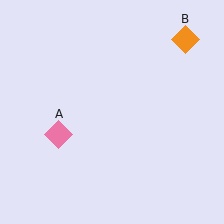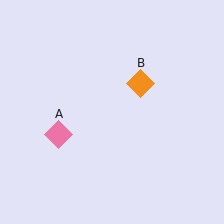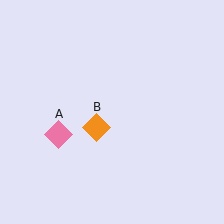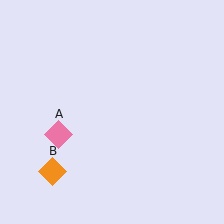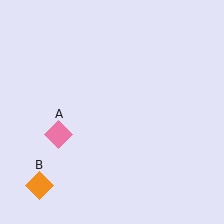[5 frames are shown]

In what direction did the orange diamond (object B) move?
The orange diamond (object B) moved down and to the left.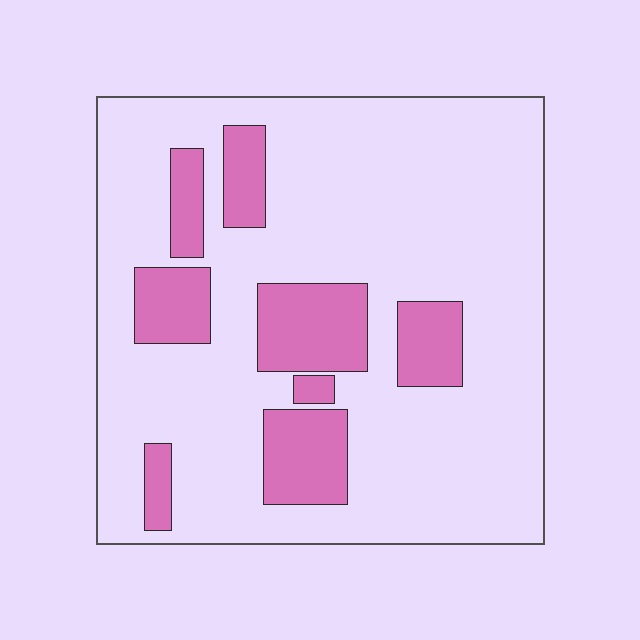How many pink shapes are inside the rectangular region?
8.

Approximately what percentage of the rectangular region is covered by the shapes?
Approximately 20%.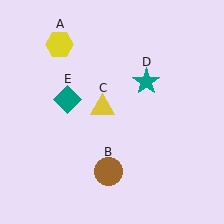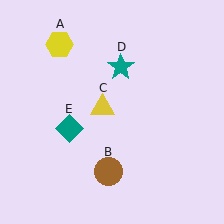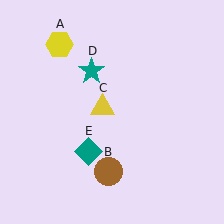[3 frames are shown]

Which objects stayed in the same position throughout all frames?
Yellow hexagon (object A) and brown circle (object B) and yellow triangle (object C) remained stationary.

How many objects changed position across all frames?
2 objects changed position: teal star (object D), teal diamond (object E).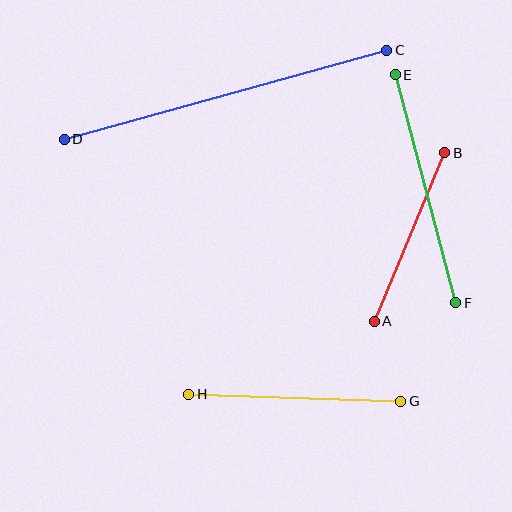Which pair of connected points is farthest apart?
Points C and D are farthest apart.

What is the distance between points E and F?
The distance is approximately 236 pixels.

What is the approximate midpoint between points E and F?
The midpoint is at approximately (425, 189) pixels.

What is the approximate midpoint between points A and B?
The midpoint is at approximately (410, 237) pixels.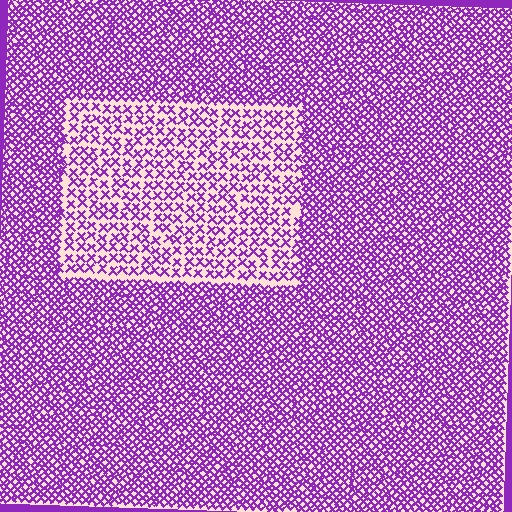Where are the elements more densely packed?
The elements are more densely packed outside the rectangle boundary.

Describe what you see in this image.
The image contains small purple elements arranged at two different densities. A rectangle-shaped region is visible where the elements are less densely packed than the surrounding area.